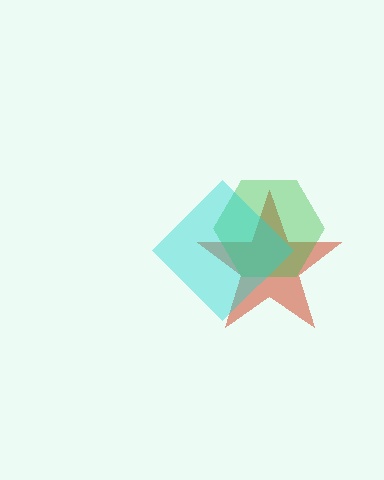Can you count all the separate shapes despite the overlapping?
Yes, there are 3 separate shapes.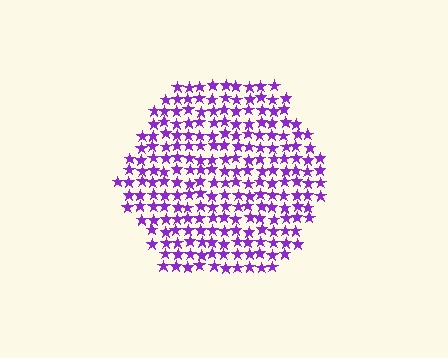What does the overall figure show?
The overall figure shows a hexagon.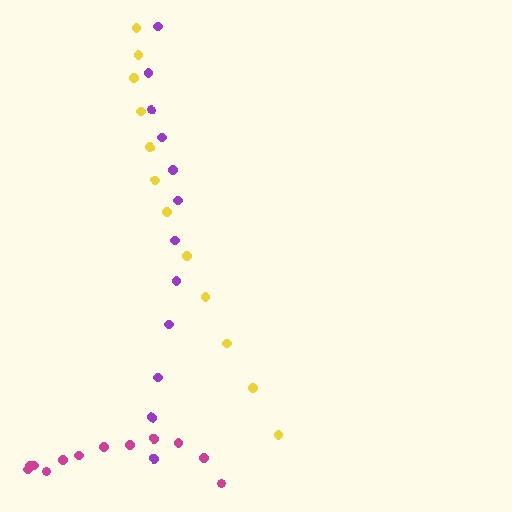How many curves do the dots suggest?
There are 3 distinct paths.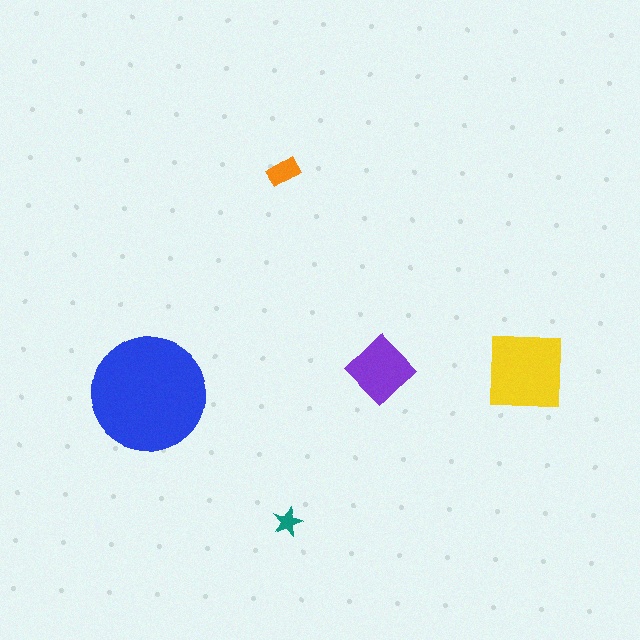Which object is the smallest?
The teal star.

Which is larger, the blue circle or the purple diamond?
The blue circle.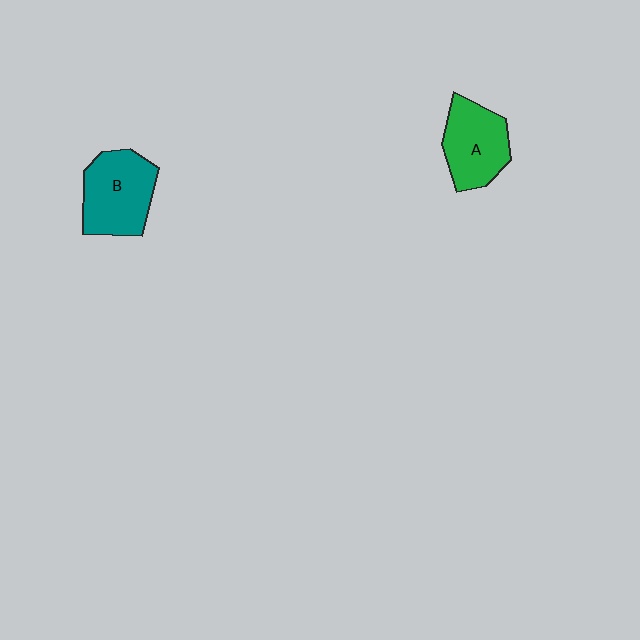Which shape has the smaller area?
Shape A (green).